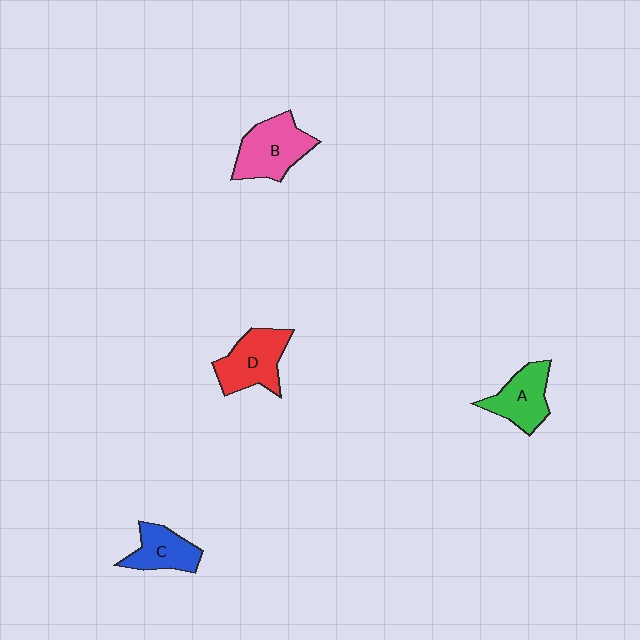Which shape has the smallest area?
Shape C (blue).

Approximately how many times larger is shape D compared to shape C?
Approximately 1.3 times.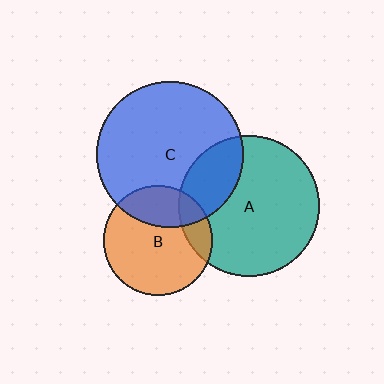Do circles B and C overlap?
Yes.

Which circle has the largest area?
Circle C (blue).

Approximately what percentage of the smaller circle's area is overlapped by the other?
Approximately 30%.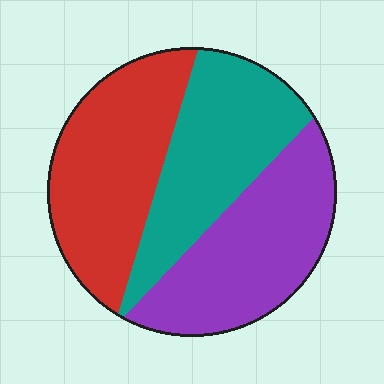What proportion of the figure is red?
Red covers 35% of the figure.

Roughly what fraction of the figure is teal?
Teal takes up about one third (1/3) of the figure.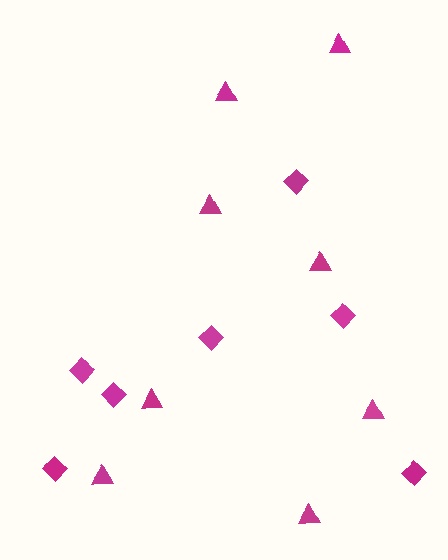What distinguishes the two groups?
There are 2 groups: one group of triangles (8) and one group of diamonds (7).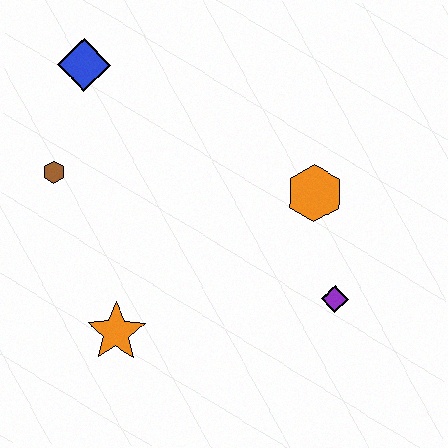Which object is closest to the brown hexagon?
The blue diamond is closest to the brown hexagon.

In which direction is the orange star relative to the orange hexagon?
The orange star is to the left of the orange hexagon.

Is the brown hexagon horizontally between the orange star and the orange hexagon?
No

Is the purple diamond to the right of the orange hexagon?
Yes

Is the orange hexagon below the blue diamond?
Yes